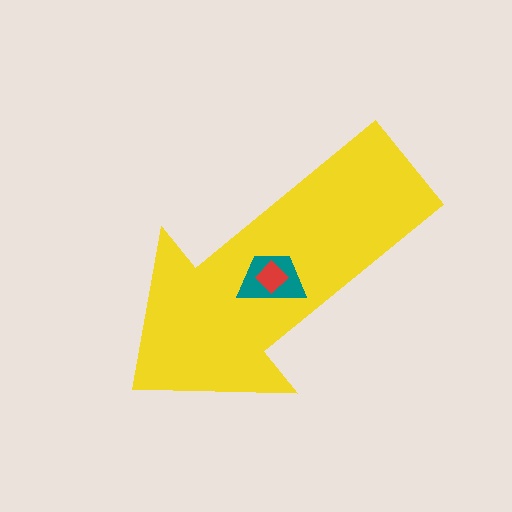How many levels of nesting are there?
3.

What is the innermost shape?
The red diamond.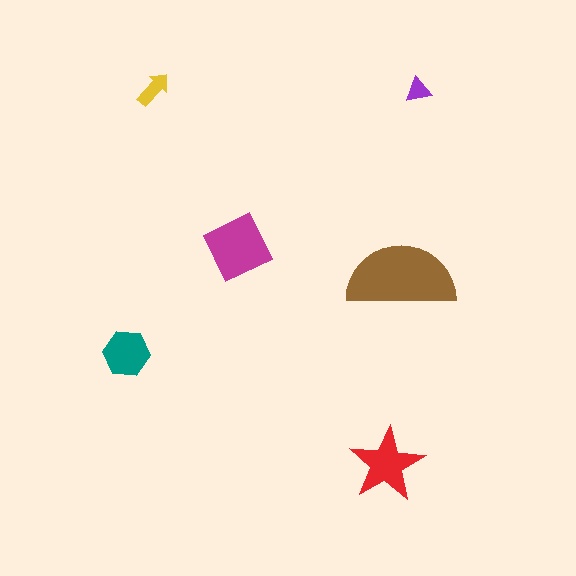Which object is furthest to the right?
The purple triangle is rightmost.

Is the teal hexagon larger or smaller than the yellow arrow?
Larger.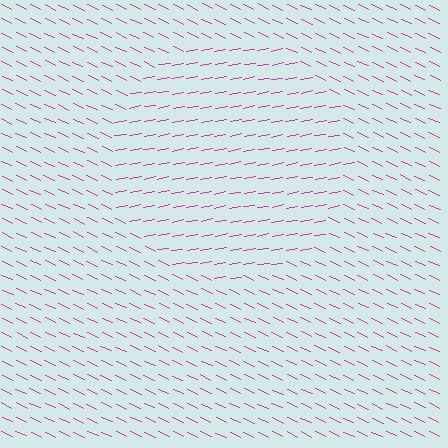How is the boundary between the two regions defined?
The boundary is defined purely by a change in line orientation (approximately 35 degrees difference). All lines are the same color and thickness.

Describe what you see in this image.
The image is filled with small magenta line segments. A circle region in the image has lines oriented differently from the surrounding lines, creating a visible texture boundary.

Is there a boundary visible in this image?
Yes, there is a texture boundary formed by a change in line orientation.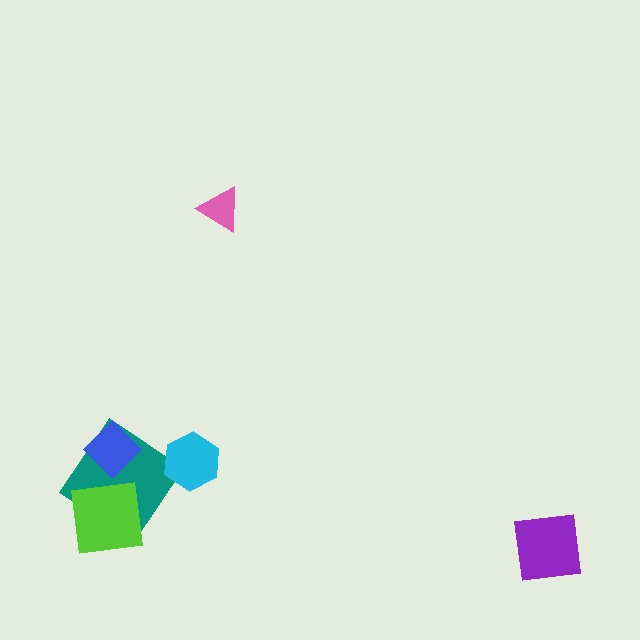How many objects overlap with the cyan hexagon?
0 objects overlap with the cyan hexagon.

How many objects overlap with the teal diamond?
2 objects overlap with the teal diamond.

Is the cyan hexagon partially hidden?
No, no other shape covers it.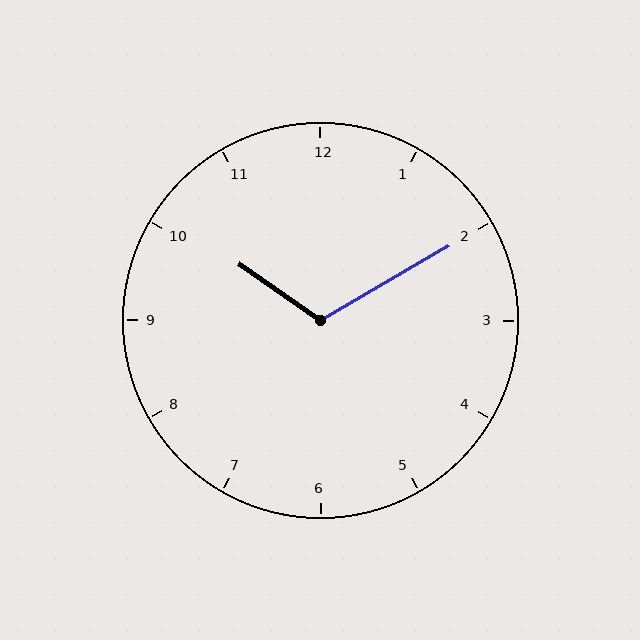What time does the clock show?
10:10.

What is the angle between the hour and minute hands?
Approximately 115 degrees.